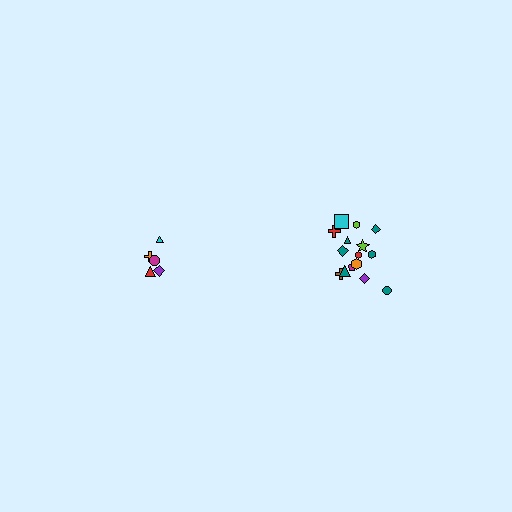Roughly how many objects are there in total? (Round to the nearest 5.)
Roughly 20 objects in total.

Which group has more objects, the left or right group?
The right group.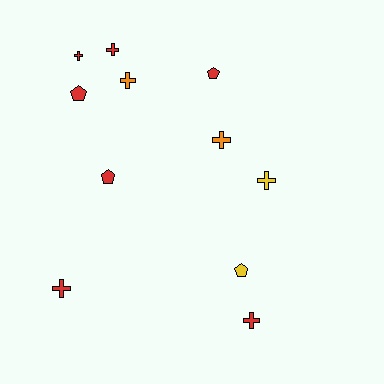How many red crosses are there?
There are 4 red crosses.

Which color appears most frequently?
Red, with 7 objects.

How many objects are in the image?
There are 11 objects.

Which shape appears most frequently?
Cross, with 7 objects.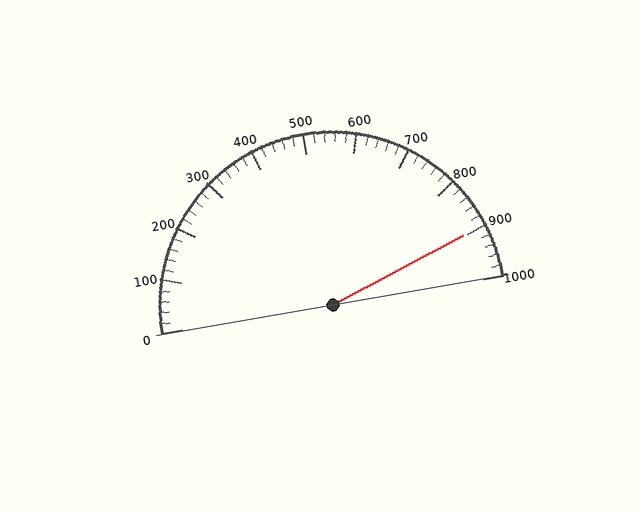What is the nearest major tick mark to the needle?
The nearest major tick mark is 900.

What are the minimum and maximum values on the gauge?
The gauge ranges from 0 to 1000.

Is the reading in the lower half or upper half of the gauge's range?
The reading is in the upper half of the range (0 to 1000).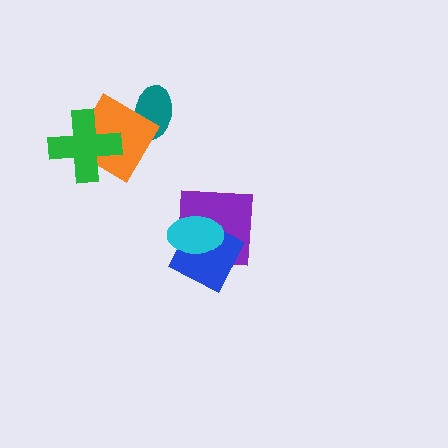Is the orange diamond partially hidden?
Yes, it is partially covered by another shape.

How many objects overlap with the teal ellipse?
1 object overlaps with the teal ellipse.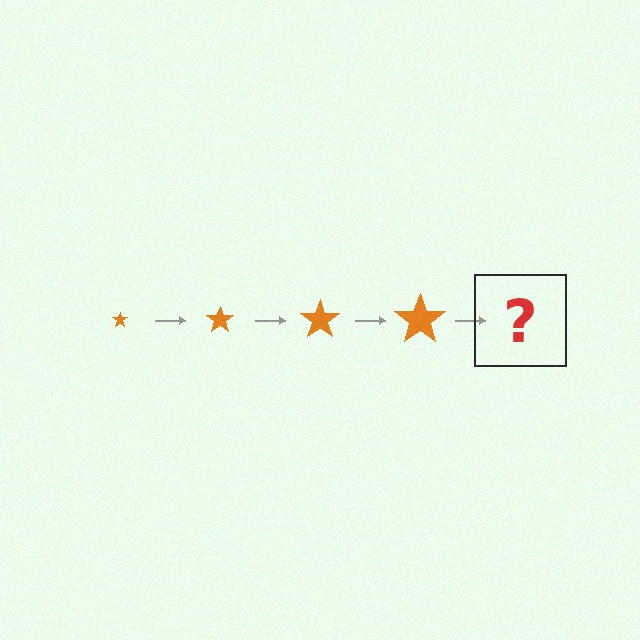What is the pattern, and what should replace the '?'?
The pattern is that the star gets progressively larger each step. The '?' should be an orange star, larger than the previous one.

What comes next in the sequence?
The next element should be an orange star, larger than the previous one.